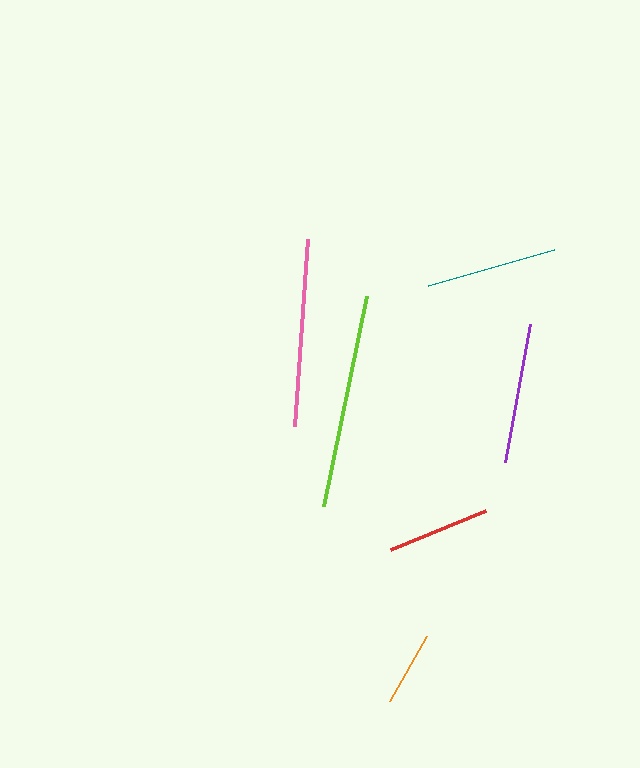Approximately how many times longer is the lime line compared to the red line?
The lime line is approximately 2.1 times the length of the red line.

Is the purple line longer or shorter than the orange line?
The purple line is longer than the orange line.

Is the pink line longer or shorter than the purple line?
The pink line is longer than the purple line.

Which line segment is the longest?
The lime line is the longest at approximately 214 pixels.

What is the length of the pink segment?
The pink segment is approximately 187 pixels long.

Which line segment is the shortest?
The orange line is the shortest at approximately 75 pixels.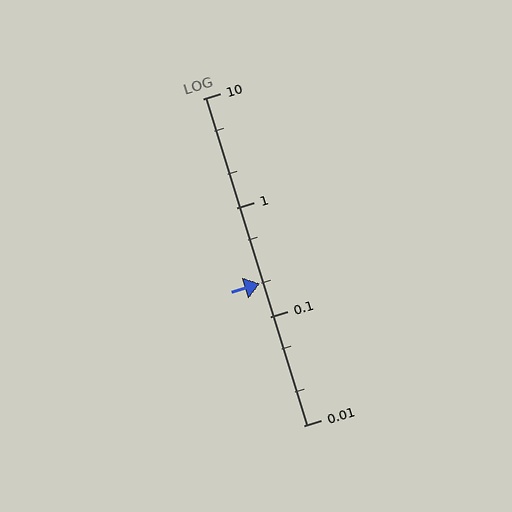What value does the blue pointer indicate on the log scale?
The pointer indicates approximately 0.2.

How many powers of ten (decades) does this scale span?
The scale spans 3 decades, from 0.01 to 10.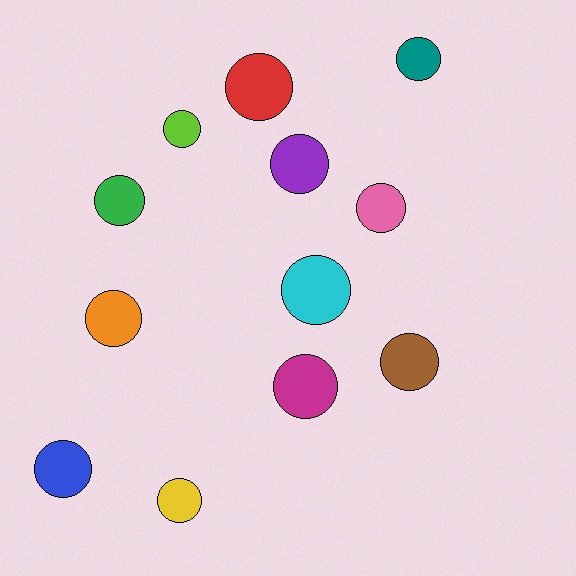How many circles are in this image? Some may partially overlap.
There are 12 circles.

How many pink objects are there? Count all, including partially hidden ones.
There is 1 pink object.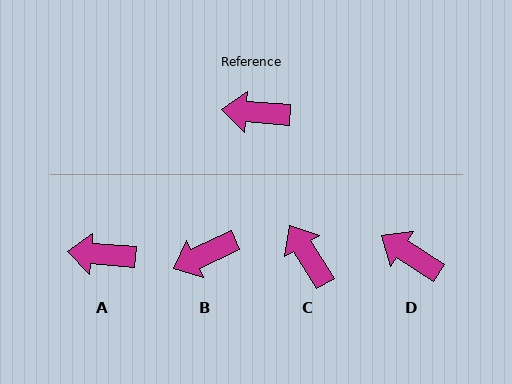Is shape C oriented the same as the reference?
No, it is off by about 54 degrees.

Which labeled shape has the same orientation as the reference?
A.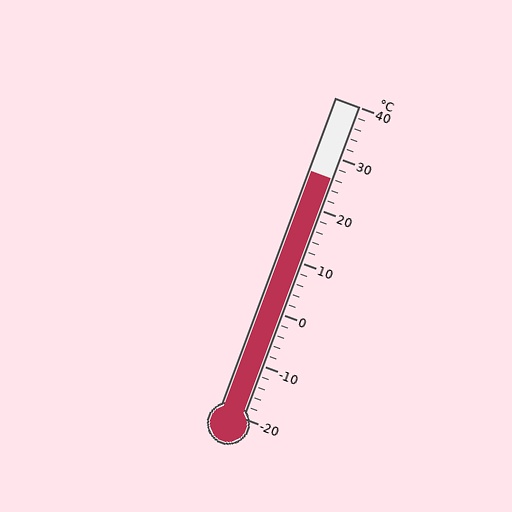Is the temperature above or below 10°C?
The temperature is above 10°C.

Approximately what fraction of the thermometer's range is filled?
The thermometer is filled to approximately 75% of its range.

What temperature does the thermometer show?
The thermometer shows approximately 26°C.